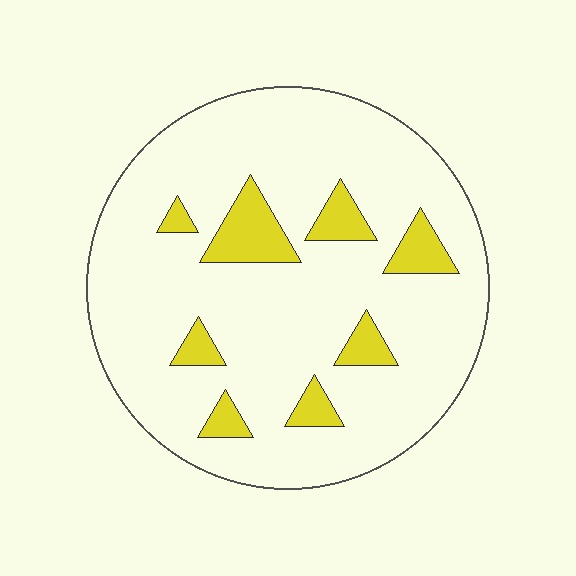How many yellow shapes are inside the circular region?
8.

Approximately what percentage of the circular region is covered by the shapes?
Approximately 15%.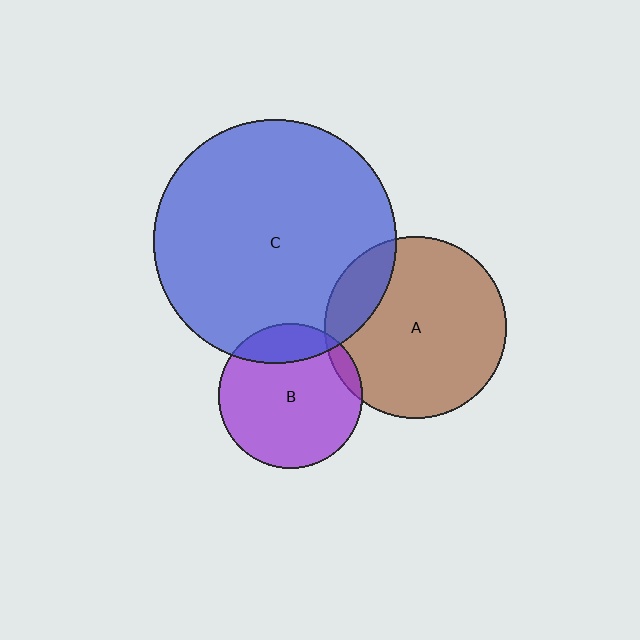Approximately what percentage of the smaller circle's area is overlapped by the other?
Approximately 5%.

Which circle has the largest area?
Circle C (blue).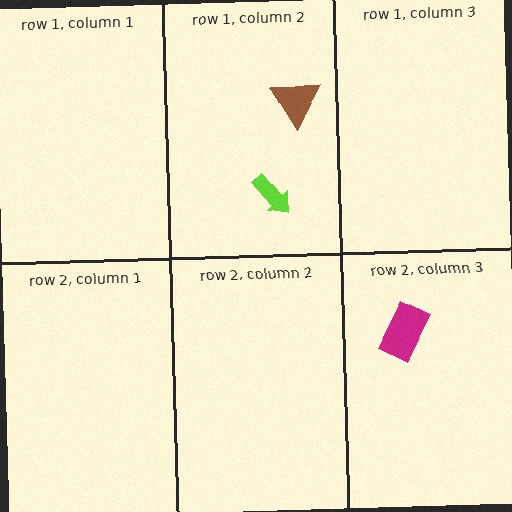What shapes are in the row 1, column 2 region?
The lime arrow, the brown triangle.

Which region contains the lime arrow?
The row 1, column 2 region.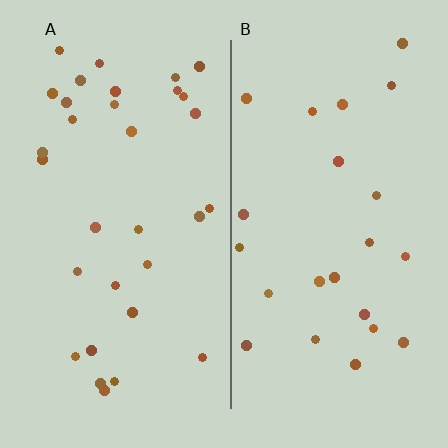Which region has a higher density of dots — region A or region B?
A (the left).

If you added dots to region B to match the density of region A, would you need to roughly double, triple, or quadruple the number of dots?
Approximately double.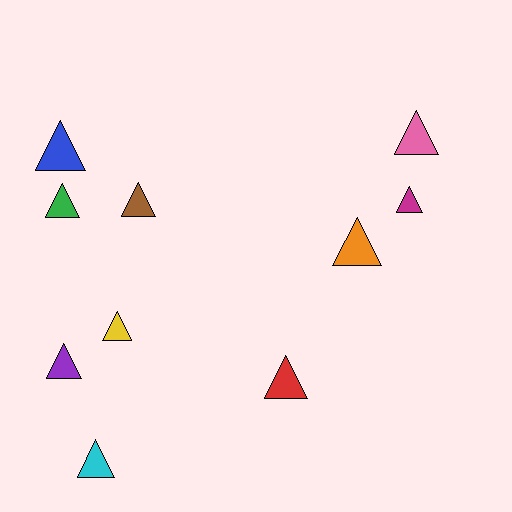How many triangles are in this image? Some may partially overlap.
There are 10 triangles.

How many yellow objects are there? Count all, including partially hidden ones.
There is 1 yellow object.